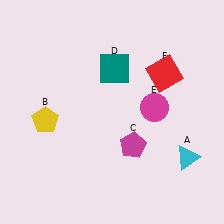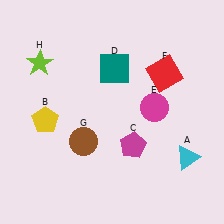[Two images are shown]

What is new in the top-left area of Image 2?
A lime star (H) was added in the top-left area of Image 2.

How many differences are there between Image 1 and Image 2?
There are 2 differences between the two images.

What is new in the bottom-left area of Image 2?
A brown circle (G) was added in the bottom-left area of Image 2.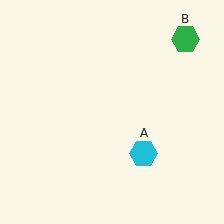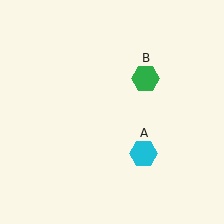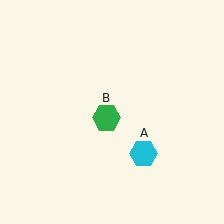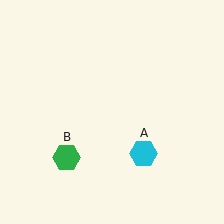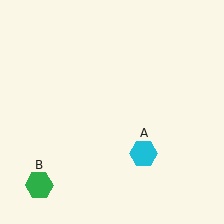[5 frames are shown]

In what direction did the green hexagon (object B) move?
The green hexagon (object B) moved down and to the left.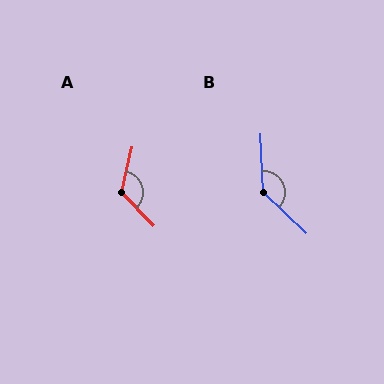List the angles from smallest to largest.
A (123°), B (136°).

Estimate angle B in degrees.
Approximately 136 degrees.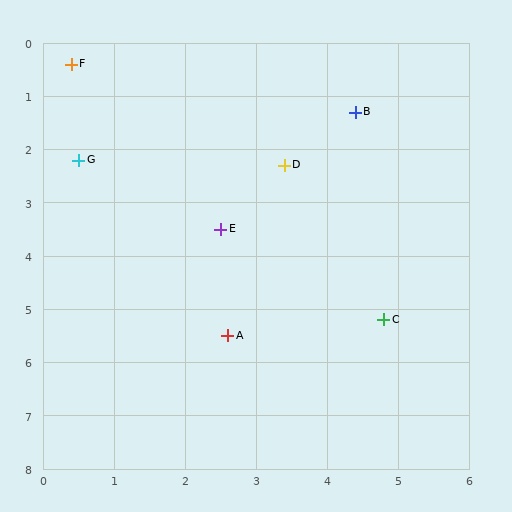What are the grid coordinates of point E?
Point E is at approximately (2.5, 3.5).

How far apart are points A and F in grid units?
Points A and F are about 5.6 grid units apart.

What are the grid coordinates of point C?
Point C is at approximately (4.8, 5.2).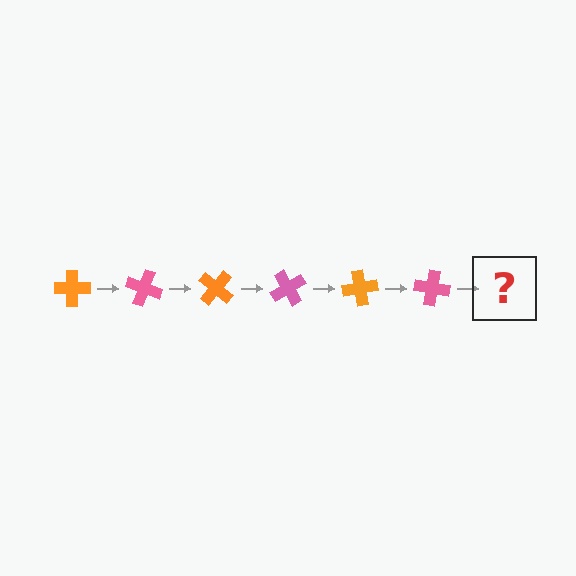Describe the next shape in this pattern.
It should be an orange cross, rotated 120 degrees from the start.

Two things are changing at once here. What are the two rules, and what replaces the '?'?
The two rules are that it rotates 20 degrees each step and the color cycles through orange and pink. The '?' should be an orange cross, rotated 120 degrees from the start.